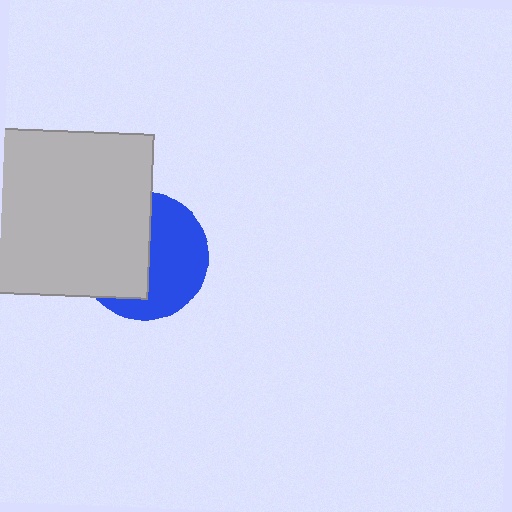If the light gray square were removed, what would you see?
You would see the complete blue circle.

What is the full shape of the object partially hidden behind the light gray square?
The partially hidden object is a blue circle.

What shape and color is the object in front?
The object in front is a light gray square.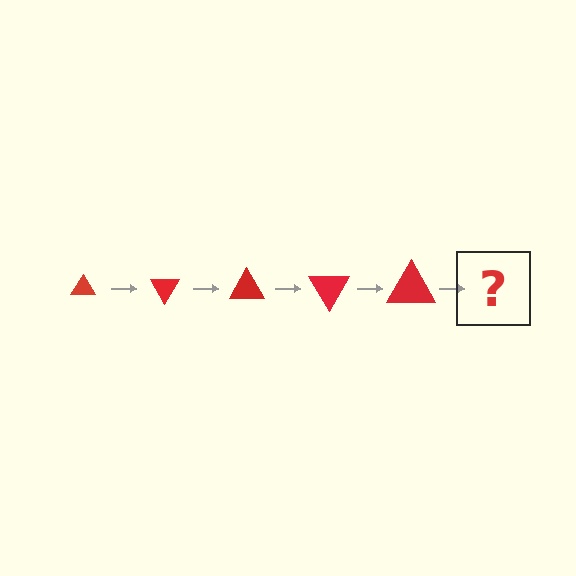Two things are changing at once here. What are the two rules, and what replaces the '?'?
The two rules are that the triangle grows larger each step and it rotates 60 degrees each step. The '?' should be a triangle, larger than the previous one and rotated 300 degrees from the start.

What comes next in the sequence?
The next element should be a triangle, larger than the previous one and rotated 300 degrees from the start.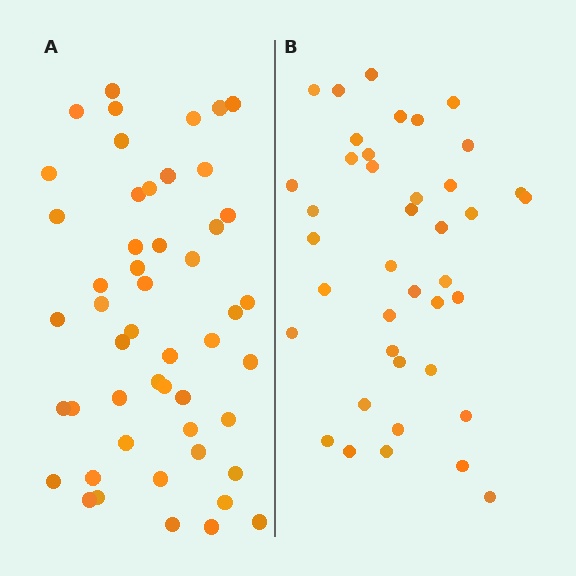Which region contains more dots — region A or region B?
Region A (the left region) has more dots.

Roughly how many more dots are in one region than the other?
Region A has roughly 10 or so more dots than region B.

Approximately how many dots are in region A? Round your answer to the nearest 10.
About 50 dots.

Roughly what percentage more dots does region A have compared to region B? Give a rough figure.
About 25% more.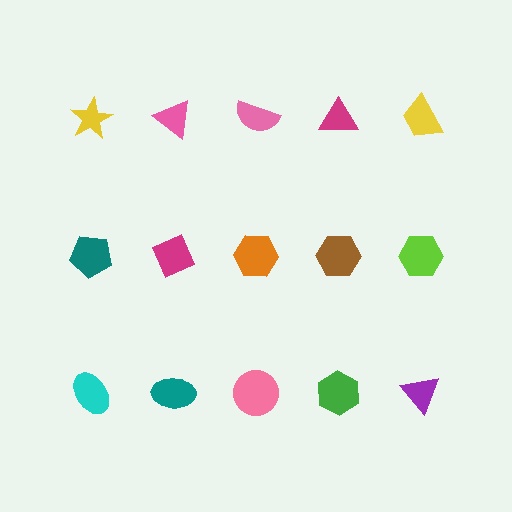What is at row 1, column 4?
A magenta triangle.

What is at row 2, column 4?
A brown hexagon.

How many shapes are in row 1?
5 shapes.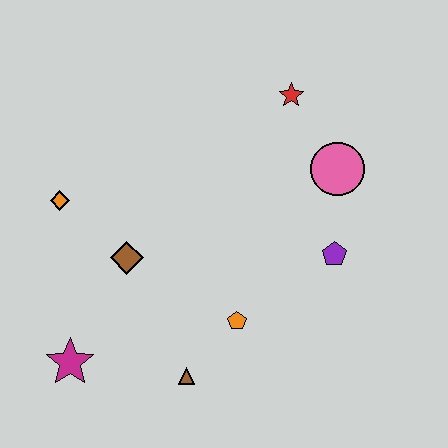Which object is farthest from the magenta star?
The red star is farthest from the magenta star.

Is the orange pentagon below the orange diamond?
Yes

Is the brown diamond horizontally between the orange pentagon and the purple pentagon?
No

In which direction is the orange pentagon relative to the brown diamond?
The orange pentagon is to the right of the brown diamond.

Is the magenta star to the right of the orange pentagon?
No